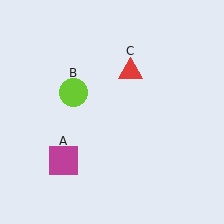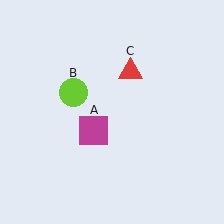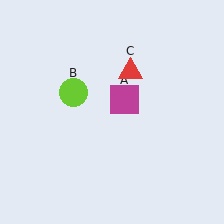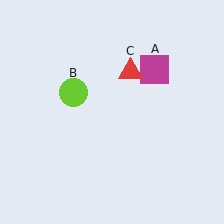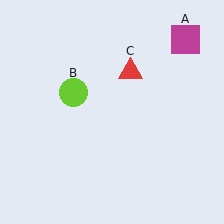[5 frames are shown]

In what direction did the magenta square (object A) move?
The magenta square (object A) moved up and to the right.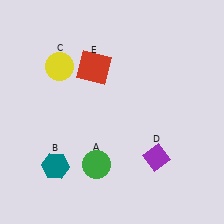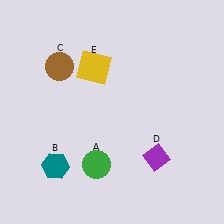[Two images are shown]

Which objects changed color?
C changed from yellow to brown. E changed from red to yellow.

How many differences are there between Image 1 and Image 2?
There are 2 differences between the two images.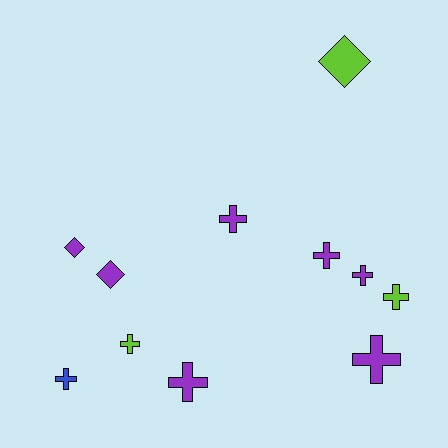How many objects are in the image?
There are 11 objects.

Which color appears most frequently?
Purple, with 7 objects.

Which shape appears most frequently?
Cross, with 8 objects.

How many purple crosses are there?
There are 5 purple crosses.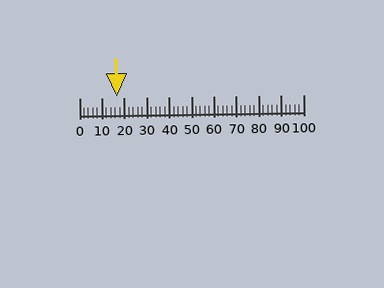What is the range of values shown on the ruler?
The ruler shows values from 0 to 100.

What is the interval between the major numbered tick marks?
The major tick marks are spaced 10 units apart.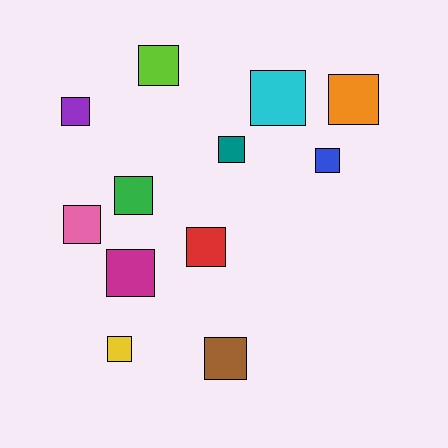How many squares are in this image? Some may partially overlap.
There are 12 squares.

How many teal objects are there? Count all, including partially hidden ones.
There is 1 teal object.